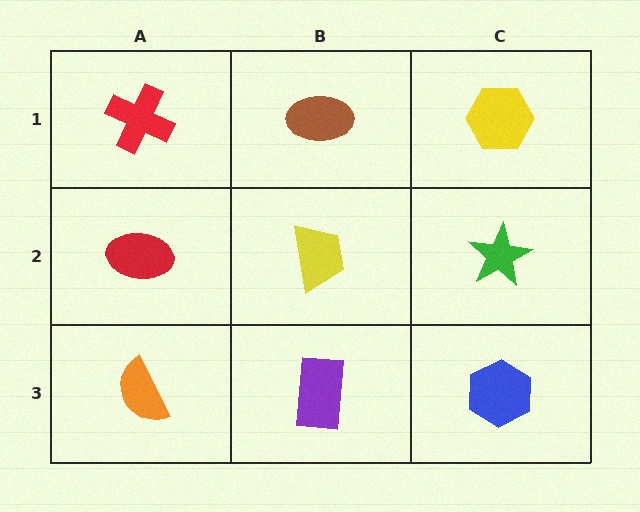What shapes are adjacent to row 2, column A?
A red cross (row 1, column A), an orange semicircle (row 3, column A), a yellow trapezoid (row 2, column B).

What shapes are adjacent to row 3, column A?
A red ellipse (row 2, column A), a purple rectangle (row 3, column B).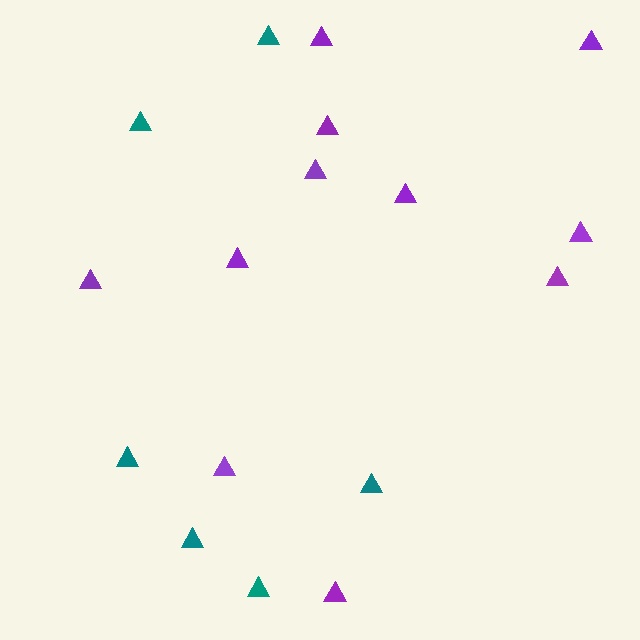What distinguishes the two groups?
There are 2 groups: one group of purple triangles (11) and one group of teal triangles (6).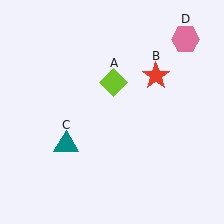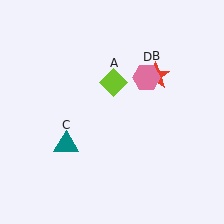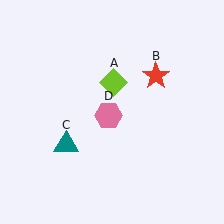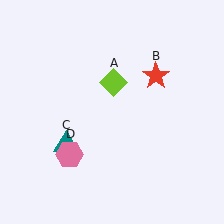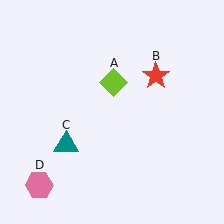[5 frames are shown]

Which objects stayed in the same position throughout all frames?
Lime diamond (object A) and red star (object B) and teal triangle (object C) remained stationary.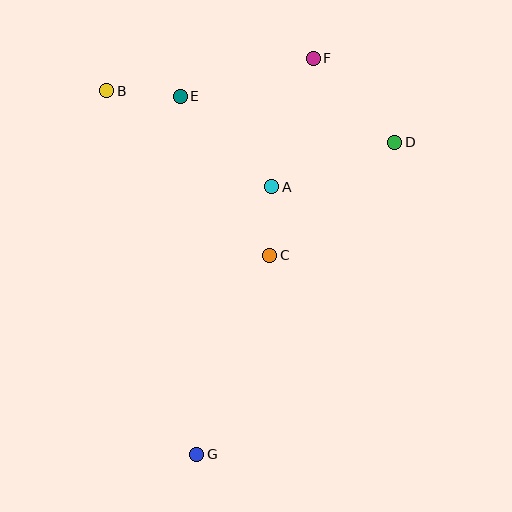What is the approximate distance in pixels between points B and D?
The distance between B and D is approximately 292 pixels.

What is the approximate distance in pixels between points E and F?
The distance between E and F is approximately 138 pixels.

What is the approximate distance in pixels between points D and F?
The distance between D and F is approximately 117 pixels.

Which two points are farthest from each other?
Points F and G are farthest from each other.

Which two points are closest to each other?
Points A and C are closest to each other.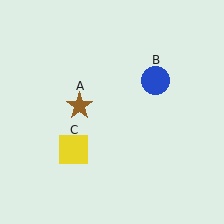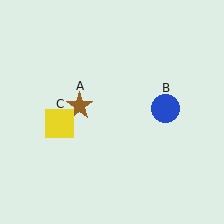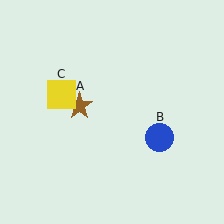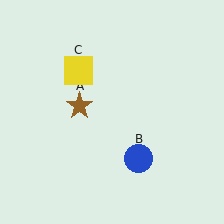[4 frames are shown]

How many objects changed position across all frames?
2 objects changed position: blue circle (object B), yellow square (object C).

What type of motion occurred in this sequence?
The blue circle (object B), yellow square (object C) rotated clockwise around the center of the scene.